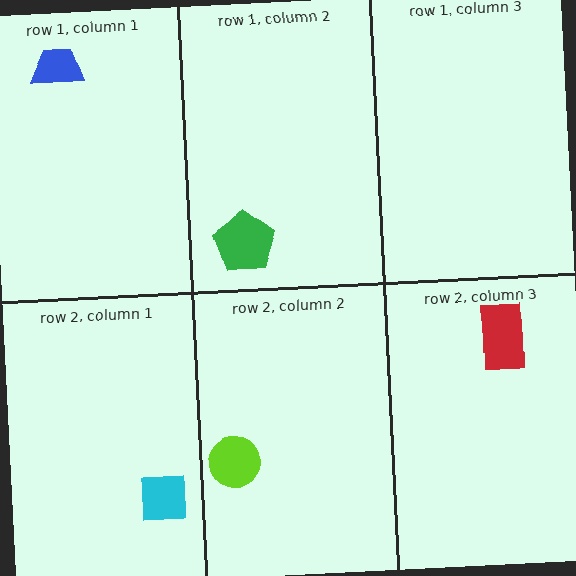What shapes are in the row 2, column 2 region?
The lime circle.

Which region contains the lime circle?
The row 2, column 2 region.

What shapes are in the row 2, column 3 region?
The red rectangle.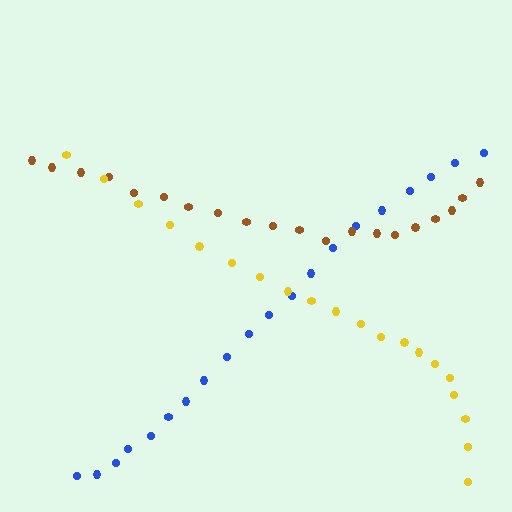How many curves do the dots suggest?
There are 3 distinct paths.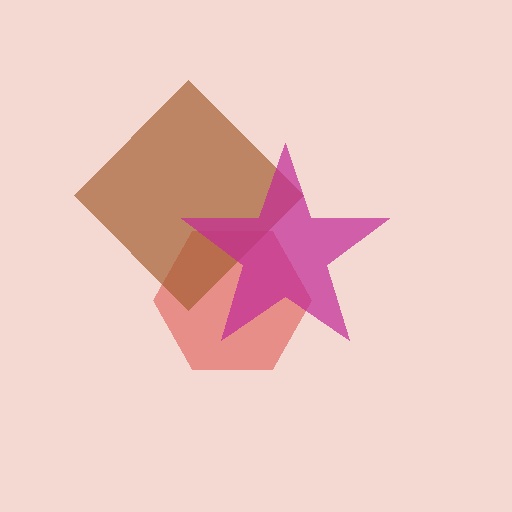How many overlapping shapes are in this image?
There are 3 overlapping shapes in the image.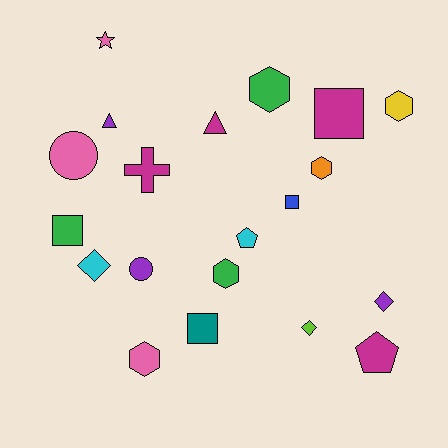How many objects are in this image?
There are 20 objects.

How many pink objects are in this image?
There are 3 pink objects.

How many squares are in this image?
There are 4 squares.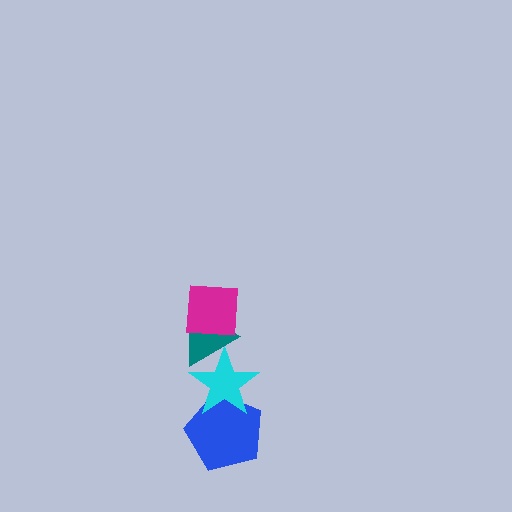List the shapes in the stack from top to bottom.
From top to bottom: the magenta square, the teal triangle, the cyan star, the blue pentagon.